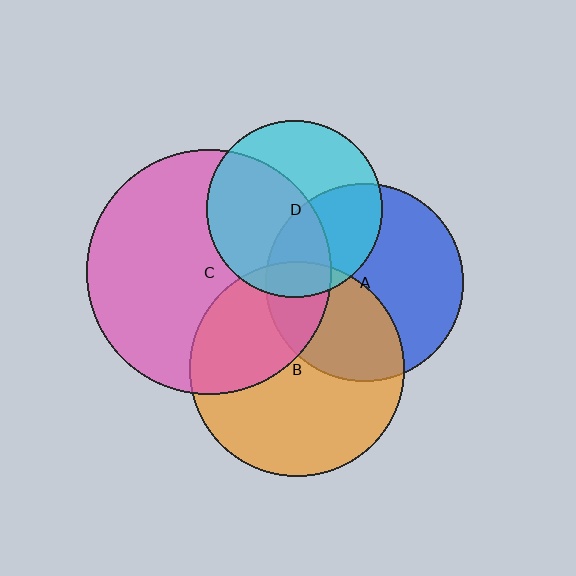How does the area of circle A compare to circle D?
Approximately 1.3 times.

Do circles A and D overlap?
Yes.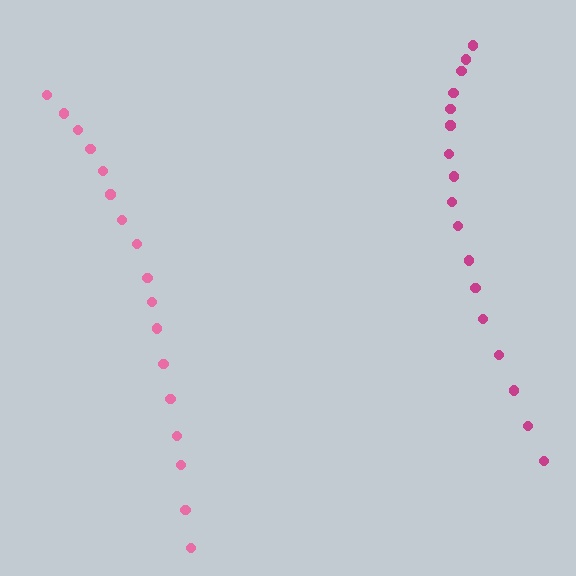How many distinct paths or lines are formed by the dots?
There are 2 distinct paths.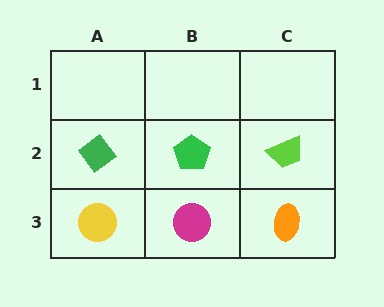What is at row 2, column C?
A lime trapezoid.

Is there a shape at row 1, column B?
No, that cell is empty.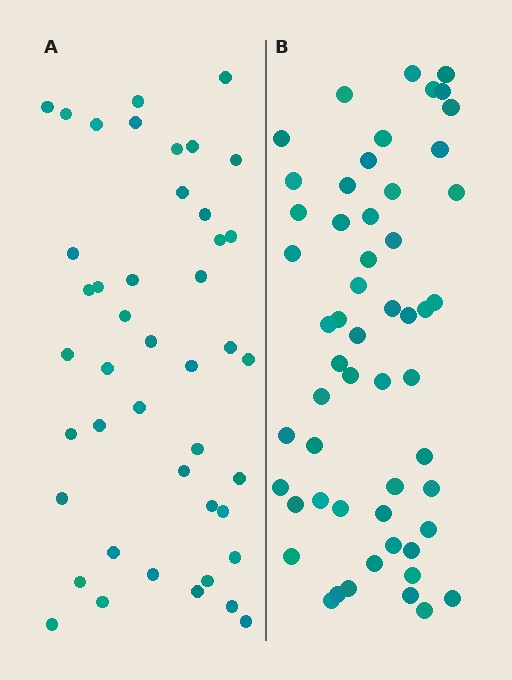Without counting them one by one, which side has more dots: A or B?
Region B (the right region) has more dots.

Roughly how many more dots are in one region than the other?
Region B has roughly 12 or so more dots than region A.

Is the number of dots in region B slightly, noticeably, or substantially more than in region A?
Region B has noticeably more, but not dramatically so. The ratio is roughly 1.2 to 1.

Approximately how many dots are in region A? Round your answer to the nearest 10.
About 40 dots. (The exact count is 44, which rounds to 40.)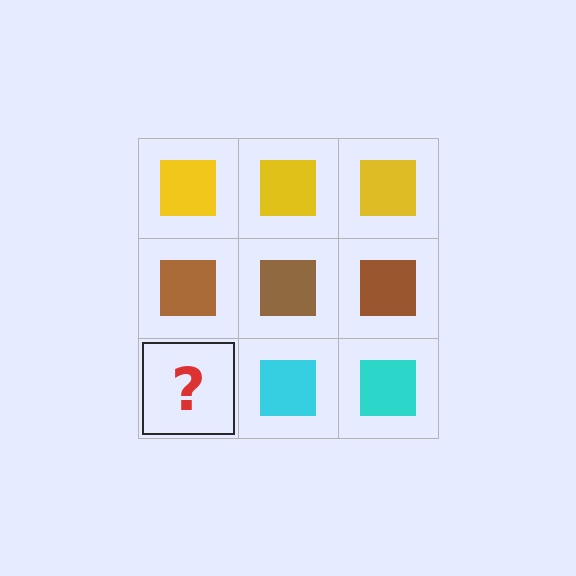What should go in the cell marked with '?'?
The missing cell should contain a cyan square.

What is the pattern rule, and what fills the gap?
The rule is that each row has a consistent color. The gap should be filled with a cyan square.